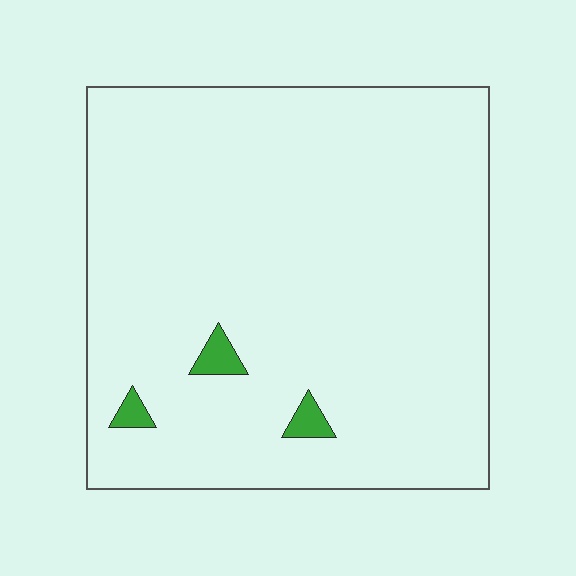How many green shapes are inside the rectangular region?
3.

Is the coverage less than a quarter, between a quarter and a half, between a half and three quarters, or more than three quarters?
Less than a quarter.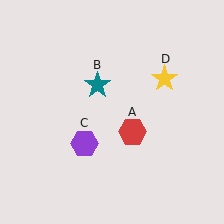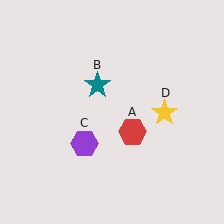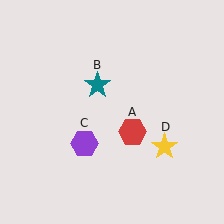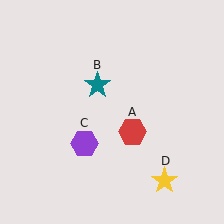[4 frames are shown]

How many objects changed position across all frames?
1 object changed position: yellow star (object D).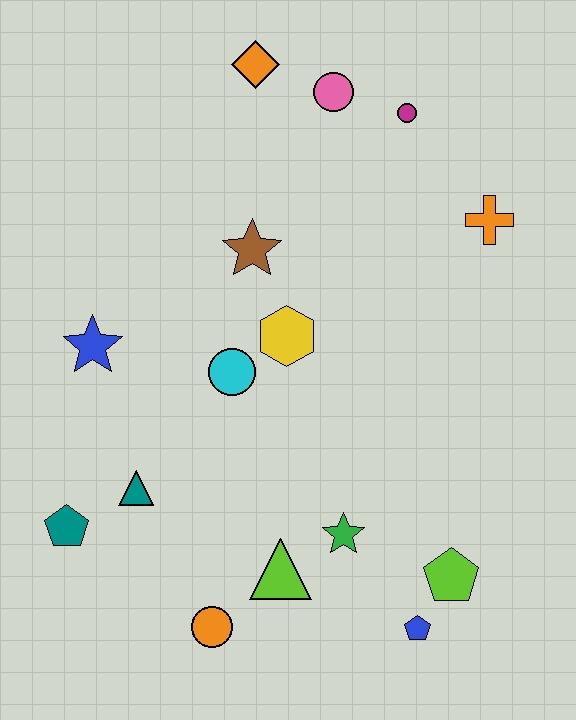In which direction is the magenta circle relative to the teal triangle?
The magenta circle is above the teal triangle.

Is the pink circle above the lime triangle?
Yes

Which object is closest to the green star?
The lime triangle is closest to the green star.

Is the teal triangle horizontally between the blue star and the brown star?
Yes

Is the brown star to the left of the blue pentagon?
Yes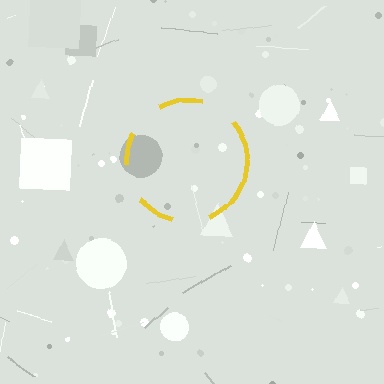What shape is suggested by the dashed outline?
The dashed outline suggests a circle.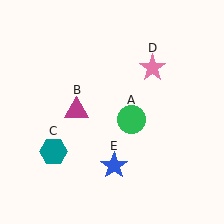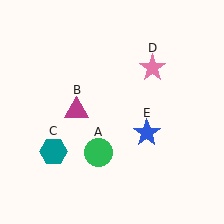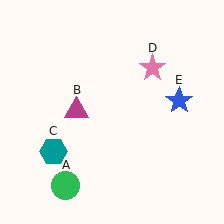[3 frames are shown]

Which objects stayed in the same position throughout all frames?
Magenta triangle (object B) and teal hexagon (object C) and pink star (object D) remained stationary.